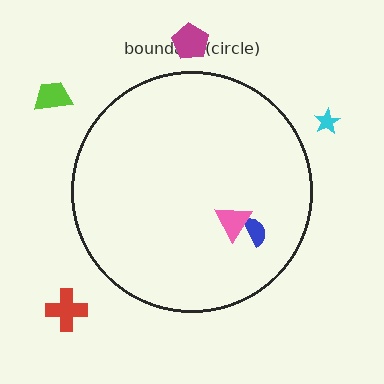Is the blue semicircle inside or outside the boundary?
Inside.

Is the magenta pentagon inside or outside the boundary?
Outside.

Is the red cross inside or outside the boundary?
Outside.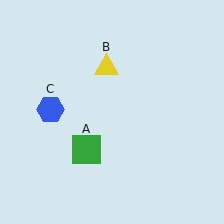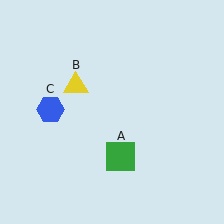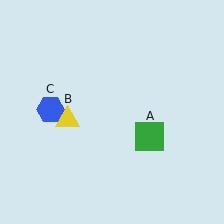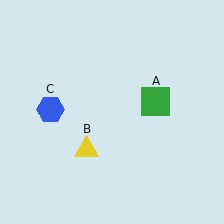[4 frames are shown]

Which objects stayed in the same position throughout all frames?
Blue hexagon (object C) remained stationary.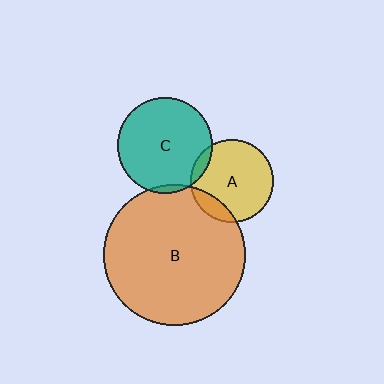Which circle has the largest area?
Circle B (orange).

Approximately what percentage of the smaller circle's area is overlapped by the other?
Approximately 10%.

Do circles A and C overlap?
Yes.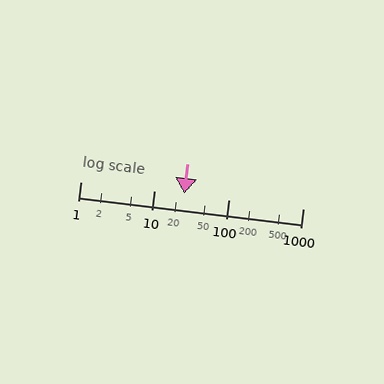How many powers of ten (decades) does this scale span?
The scale spans 3 decades, from 1 to 1000.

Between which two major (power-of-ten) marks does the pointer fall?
The pointer is between 10 and 100.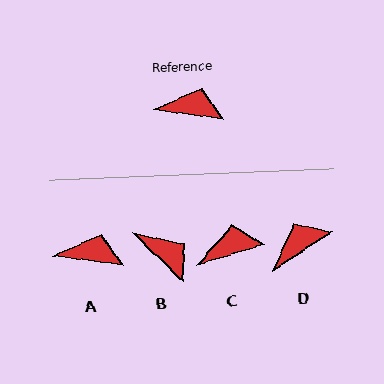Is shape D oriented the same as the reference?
No, it is off by about 41 degrees.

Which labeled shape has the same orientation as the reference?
A.